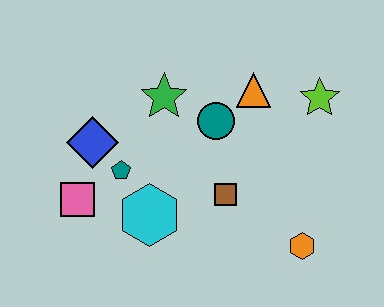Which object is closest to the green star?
The teal circle is closest to the green star.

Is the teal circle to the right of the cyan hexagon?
Yes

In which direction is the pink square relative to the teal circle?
The pink square is to the left of the teal circle.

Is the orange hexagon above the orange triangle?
No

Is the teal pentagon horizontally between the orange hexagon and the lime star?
No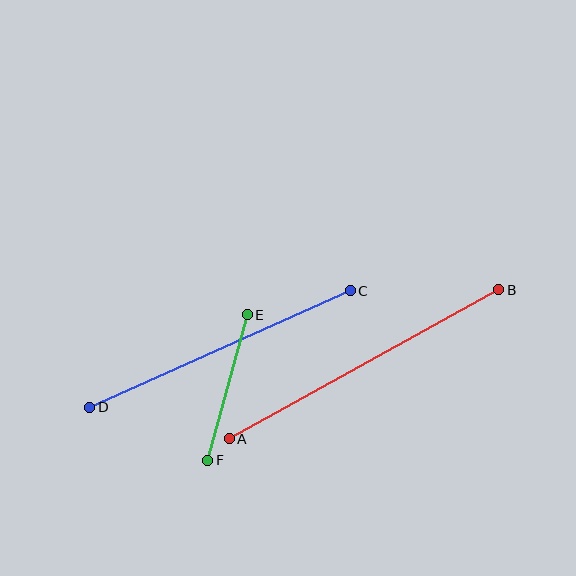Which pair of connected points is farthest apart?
Points A and B are farthest apart.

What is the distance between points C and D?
The distance is approximately 285 pixels.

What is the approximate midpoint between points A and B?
The midpoint is at approximately (364, 364) pixels.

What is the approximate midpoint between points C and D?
The midpoint is at approximately (220, 349) pixels.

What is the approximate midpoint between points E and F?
The midpoint is at approximately (227, 387) pixels.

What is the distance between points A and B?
The distance is approximately 308 pixels.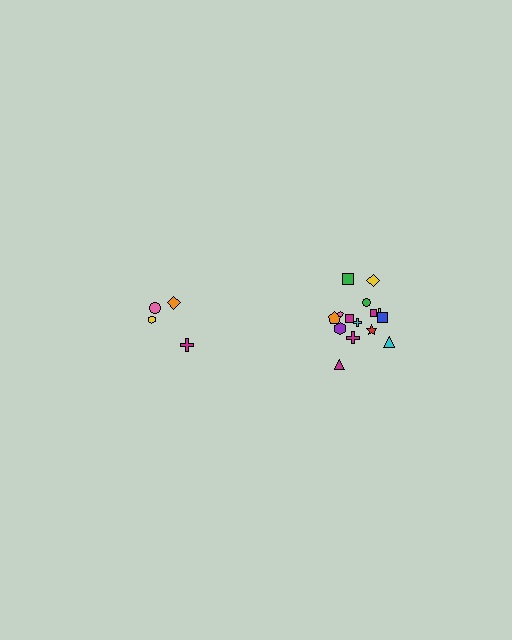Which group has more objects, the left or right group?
The right group.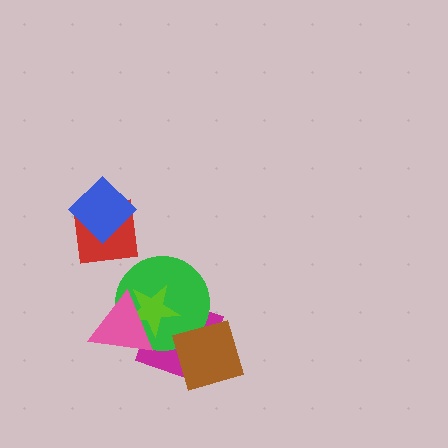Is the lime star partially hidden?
Yes, it is partially covered by another shape.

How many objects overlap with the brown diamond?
2 objects overlap with the brown diamond.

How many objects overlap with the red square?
1 object overlaps with the red square.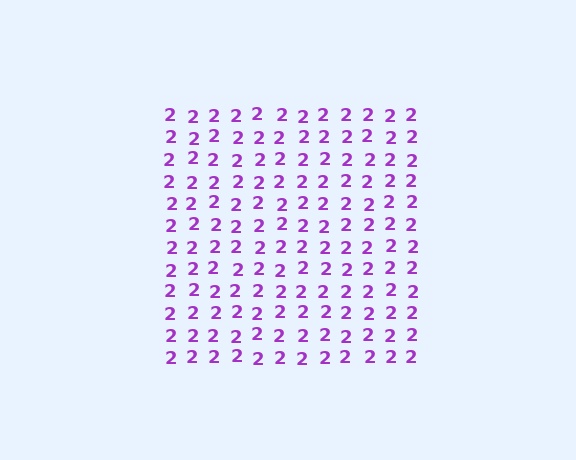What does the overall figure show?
The overall figure shows a square.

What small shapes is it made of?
It is made of small digit 2's.